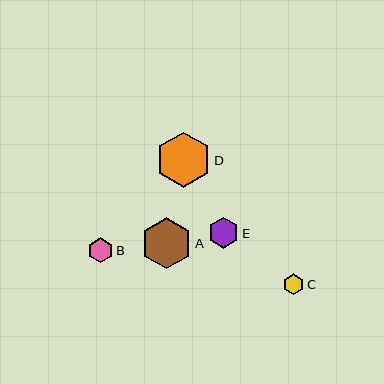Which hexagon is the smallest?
Hexagon C is the smallest with a size of approximately 21 pixels.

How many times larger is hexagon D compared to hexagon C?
Hexagon D is approximately 2.6 times the size of hexagon C.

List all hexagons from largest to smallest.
From largest to smallest: D, A, E, B, C.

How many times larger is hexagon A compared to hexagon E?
Hexagon A is approximately 1.6 times the size of hexagon E.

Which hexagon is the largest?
Hexagon D is the largest with a size of approximately 55 pixels.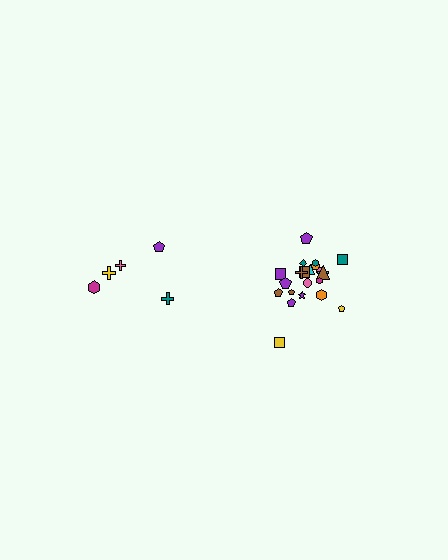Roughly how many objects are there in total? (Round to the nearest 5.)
Roughly 25 objects in total.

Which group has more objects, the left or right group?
The right group.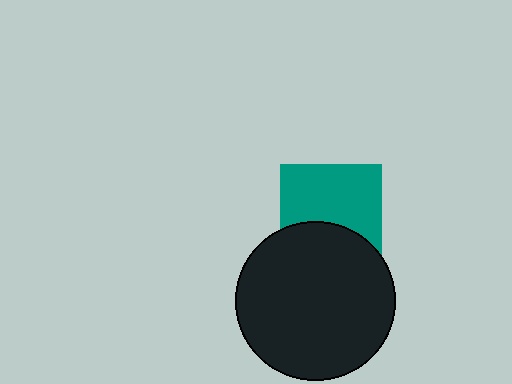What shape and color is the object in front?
The object in front is a black circle.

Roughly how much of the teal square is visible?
About half of it is visible (roughly 64%).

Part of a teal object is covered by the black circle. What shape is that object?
It is a square.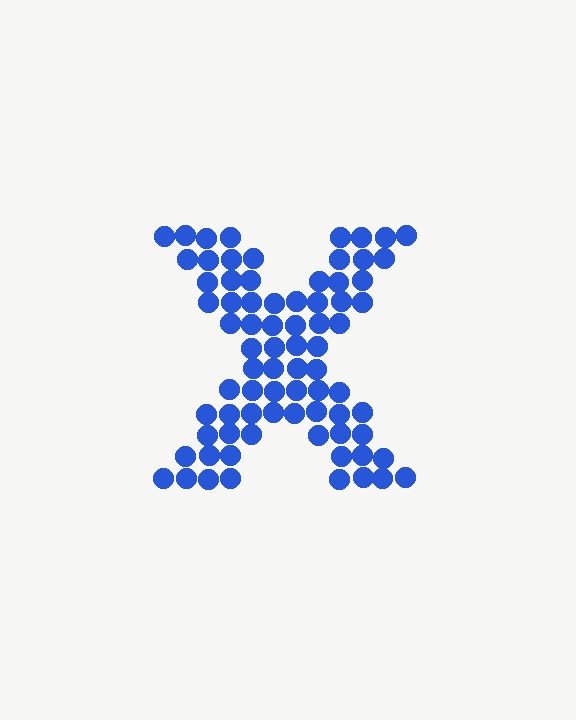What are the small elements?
The small elements are circles.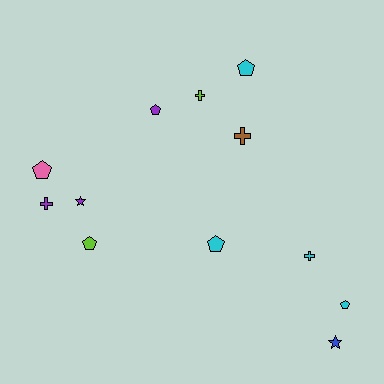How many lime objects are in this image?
There are 2 lime objects.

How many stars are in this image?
There are 2 stars.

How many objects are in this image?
There are 12 objects.